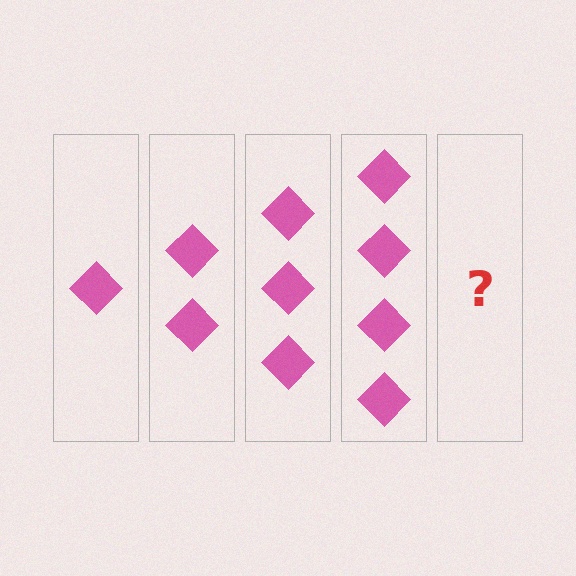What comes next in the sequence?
The next element should be 5 diamonds.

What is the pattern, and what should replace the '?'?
The pattern is that each step adds one more diamond. The '?' should be 5 diamonds.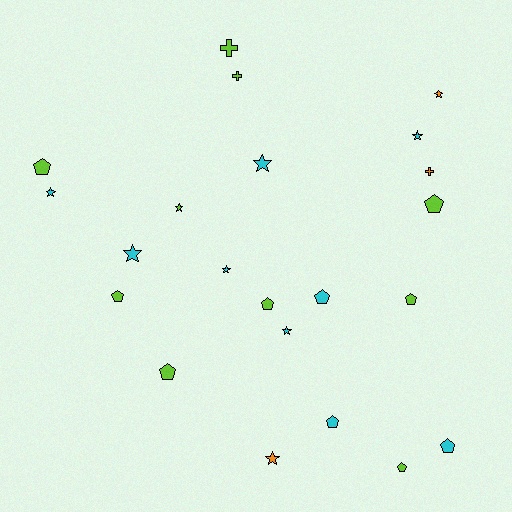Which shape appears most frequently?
Pentagon, with 10 objects.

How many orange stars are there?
There are 2 orange stars.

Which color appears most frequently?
Lime, with 10 objects.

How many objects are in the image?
There are 22 objects.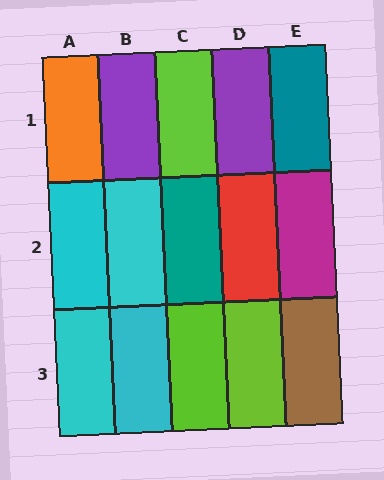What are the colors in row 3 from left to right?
Cyan, cyan, lime, lime, brown.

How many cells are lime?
3 cells are lime.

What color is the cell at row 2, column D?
Red.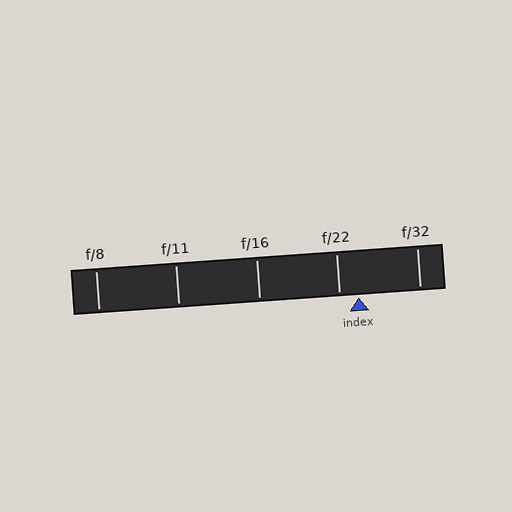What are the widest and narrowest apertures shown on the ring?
The widest aperture shown is f/8 and the narrowest is f/32.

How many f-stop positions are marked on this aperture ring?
There are 5 f-stop positions marked.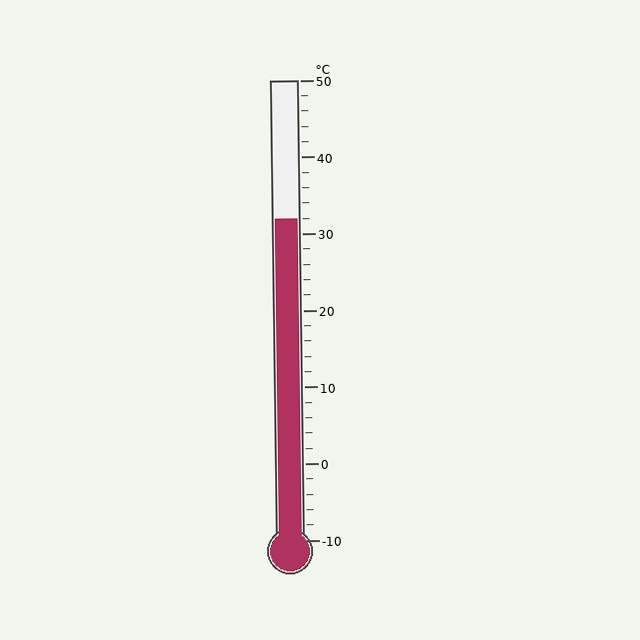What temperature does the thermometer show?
The thermometer shows approximately 32°C.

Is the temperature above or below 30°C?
The temperature is above 30°C.